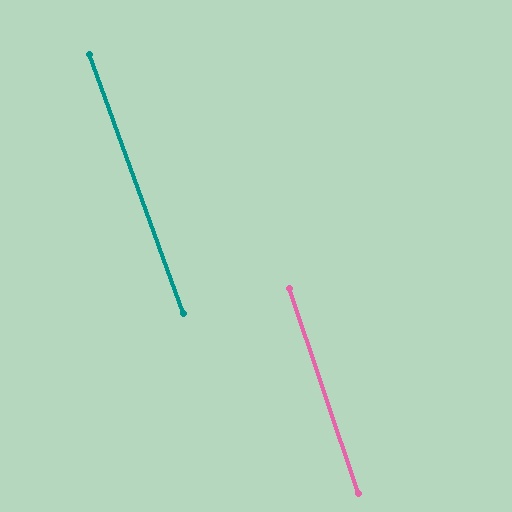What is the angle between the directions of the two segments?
Approximately 1 degree.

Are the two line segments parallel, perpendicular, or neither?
Parallel — their directions differ by only 1.3°.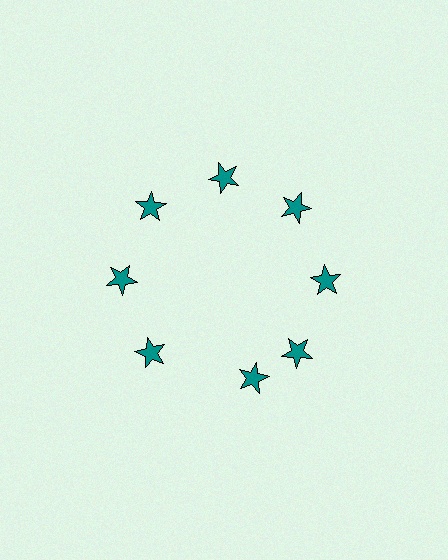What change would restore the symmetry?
The symmetry would be restored by rotating it back into even spacing with its neighbors so that all 8 stars sit at equal angles and equal distance from the center.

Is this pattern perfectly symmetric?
No. The 8 teal stars are arranged in a ring, but one element near the 6 o'clock position is rotated out of alignment along the ring, breaking the 8-fold rotational symmetry.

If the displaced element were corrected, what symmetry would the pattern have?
It would have 8-fold rotational symmetry — the pattern would map onto itself every 45 degrees.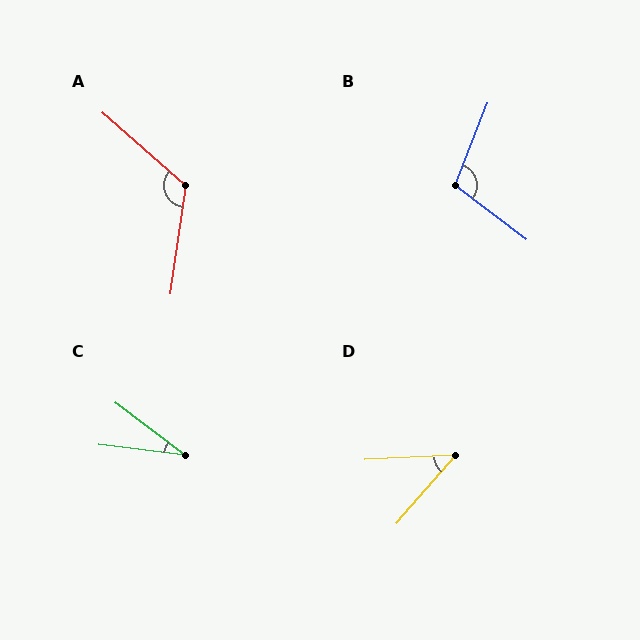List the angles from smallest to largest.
C (30°), D (46°), B (106°), A (123°).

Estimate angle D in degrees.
Approximately 46 degrees.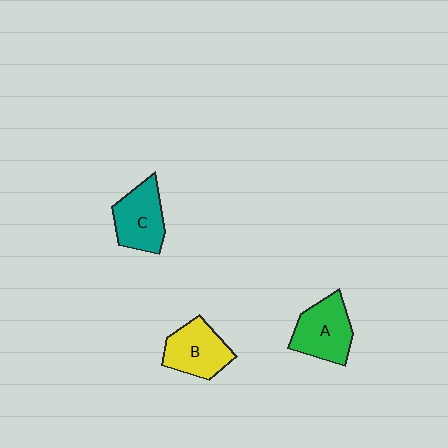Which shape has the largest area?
Shape A (green).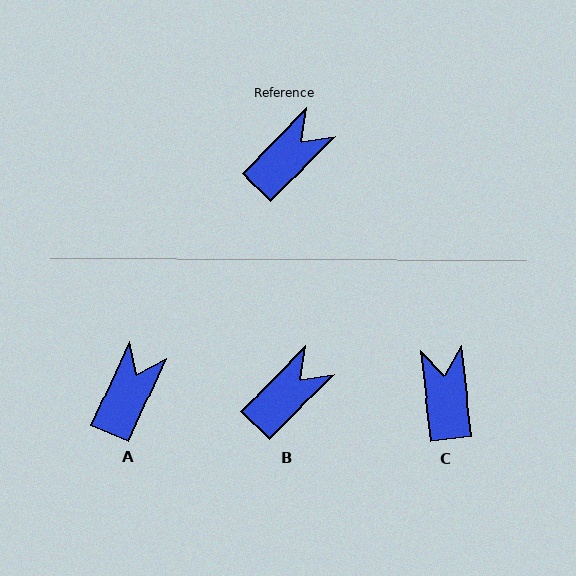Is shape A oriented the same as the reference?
No, it is off by about 20 degrees.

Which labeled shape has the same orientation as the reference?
B.